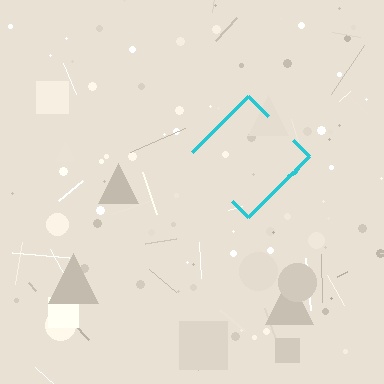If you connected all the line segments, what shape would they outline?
They would outline a diamond.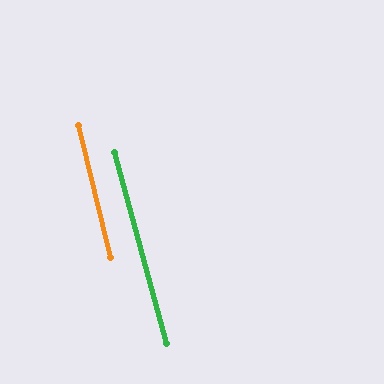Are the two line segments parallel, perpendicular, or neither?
Parallel — their directions differ by only 1.7°.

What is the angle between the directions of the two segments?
Approximately 2 degrees.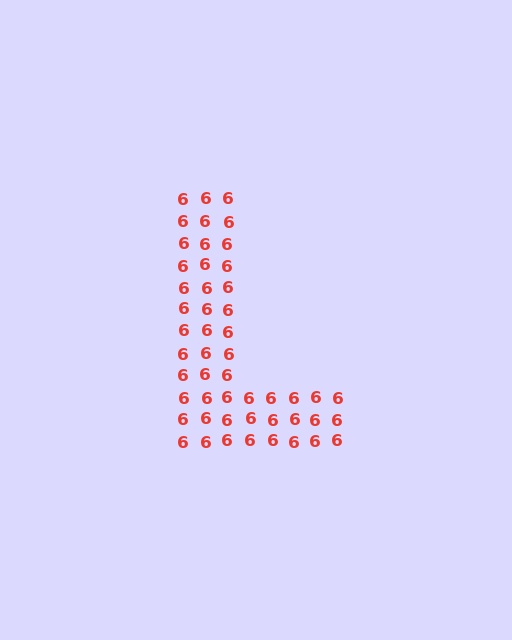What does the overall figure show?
The overall figure shows the letter L.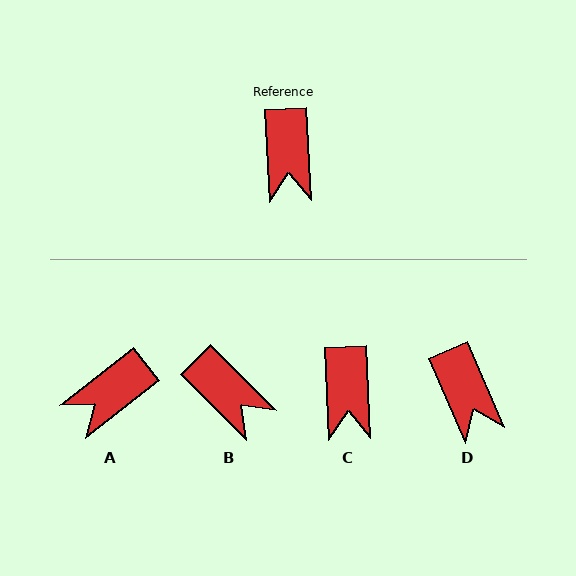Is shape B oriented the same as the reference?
No, it is off by about 42 degrees.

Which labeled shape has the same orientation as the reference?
C.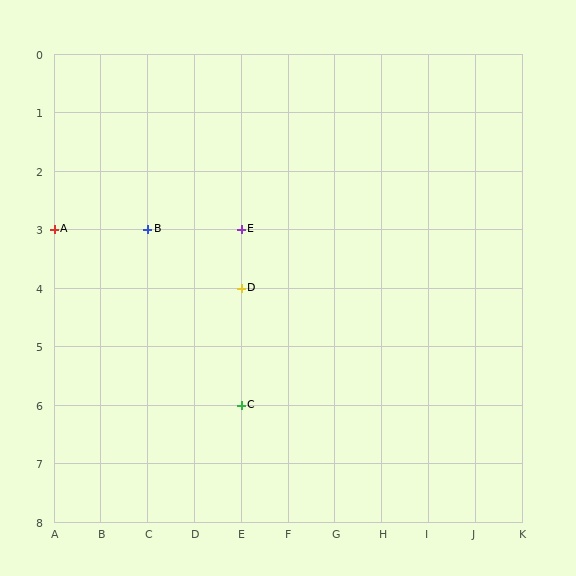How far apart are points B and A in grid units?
Points B and A are 2 columns apart.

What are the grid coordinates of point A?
Point A is at grid coordinates (A, 3).